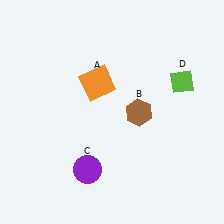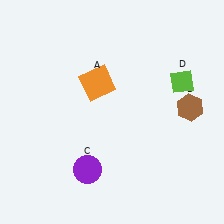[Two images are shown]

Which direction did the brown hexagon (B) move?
The brown hexagon (B) moved right.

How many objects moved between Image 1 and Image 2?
1 object moved between the two images.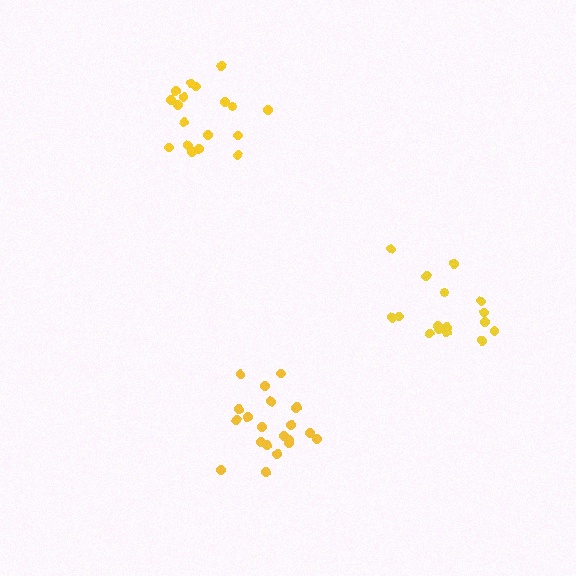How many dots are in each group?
Group 1: 16 dots, Group 2: 19 dots, Group 3: 21 dots (56 total).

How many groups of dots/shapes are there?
There are 3 groups.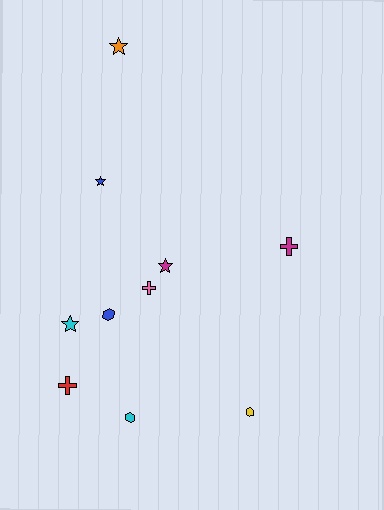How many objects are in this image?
There are 10 objects.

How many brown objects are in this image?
There are no brown objects.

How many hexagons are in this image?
There are 3 hexagons.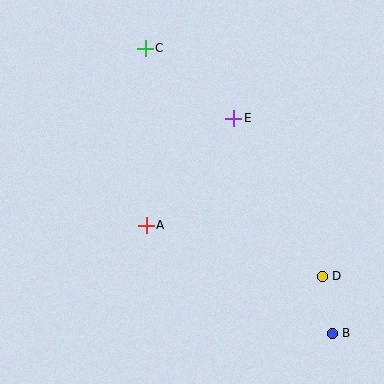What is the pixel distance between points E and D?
The distance between E and D is 181 pixels.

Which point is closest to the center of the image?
Point A at (146, 225) is closest to the center.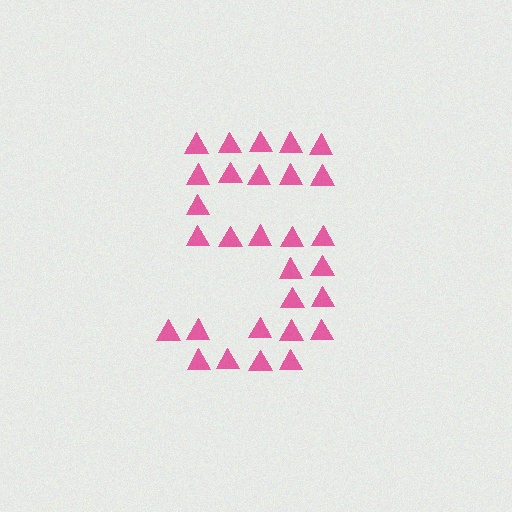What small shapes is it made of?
It is made of small triangles.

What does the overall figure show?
The overall figure shows the digit 5.